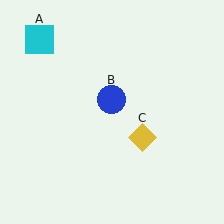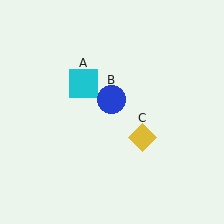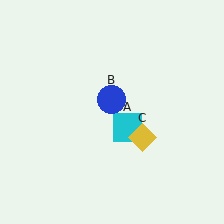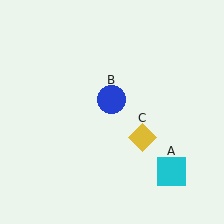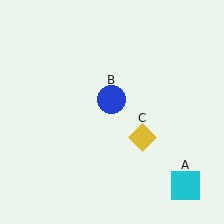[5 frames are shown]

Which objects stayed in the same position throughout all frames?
Blue circle (object B) and yellow diamond (object C) remained stationary.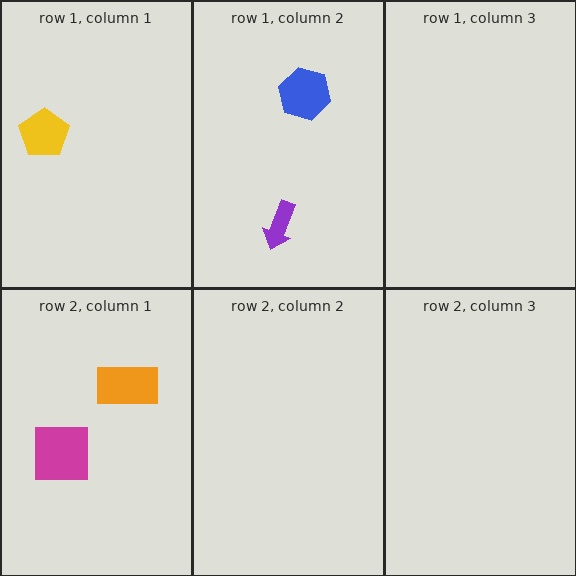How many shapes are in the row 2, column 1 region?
2.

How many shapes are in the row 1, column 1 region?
1.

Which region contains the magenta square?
The row 2, column 1 region.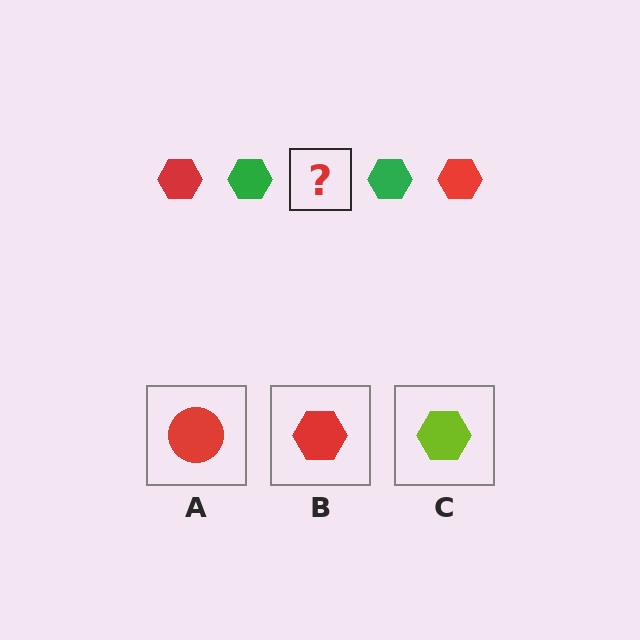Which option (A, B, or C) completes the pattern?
B.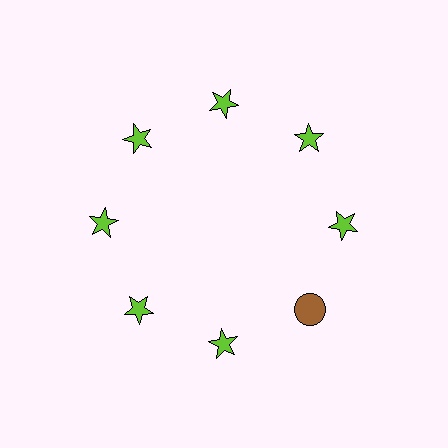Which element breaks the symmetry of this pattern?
The brown circle at roughly the 4 o'clock position breaks the symmetry. All other shapes are lime stars.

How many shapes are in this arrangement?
There are 8 shapes arranged in a ring pattern.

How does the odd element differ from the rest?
It differs in both color (brown instead of lime) and shape (circle instead of star).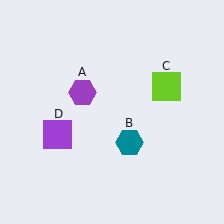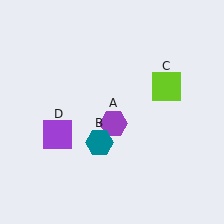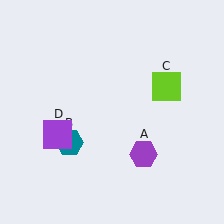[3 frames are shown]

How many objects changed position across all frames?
2 objects changed position: purple hexagon (object A), teal hexagon (object B).